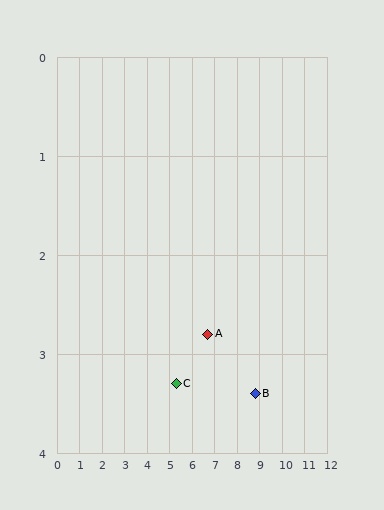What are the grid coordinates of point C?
Point C is at approximately (5.3, 3.3).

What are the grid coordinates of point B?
Point B is at approximately (8.8, 3.4).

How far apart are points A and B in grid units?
Points A and B are about 2.2 grid units apart.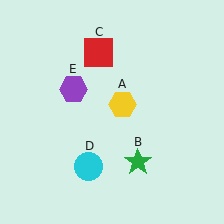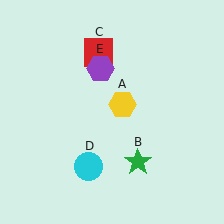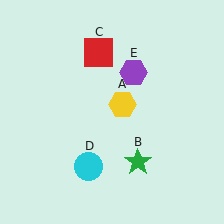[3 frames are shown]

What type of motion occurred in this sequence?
The purple hexagon (object E) rotated clockwise around the center of the scene.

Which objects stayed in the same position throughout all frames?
Yellow hexagon (object A) and green star (object B) and red square (object C) and cyan circle (object D) remained stationary.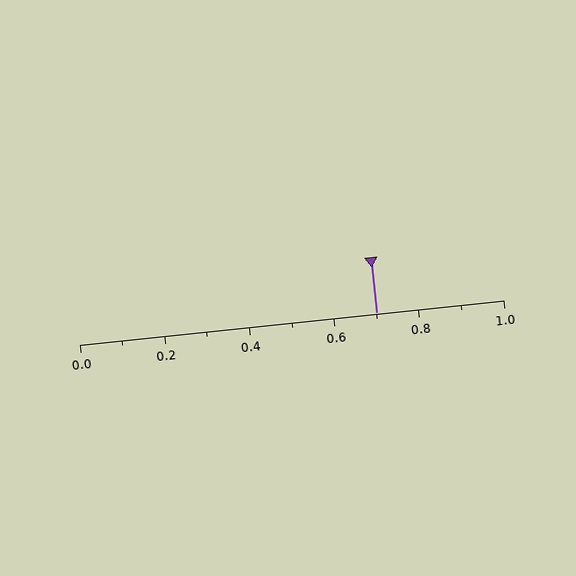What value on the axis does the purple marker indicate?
The marker indicates approximately 0.7.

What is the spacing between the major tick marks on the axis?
The major ticks are spaced 0.2 apart.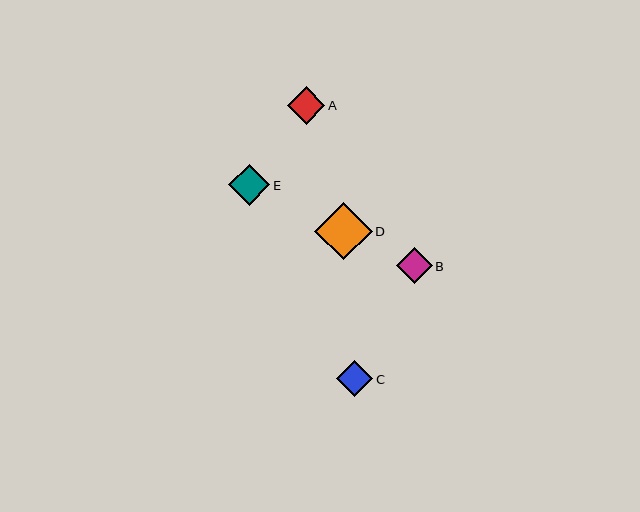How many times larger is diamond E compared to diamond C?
Diamond E is approximately 1.1 times the size of diamond C.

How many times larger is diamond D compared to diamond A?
Diamond D is approximately 1.6 times the size of diamond A.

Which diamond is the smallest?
Diamond B is the smallest with a size of approximately 36 pixels.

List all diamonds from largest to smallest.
From largest to smallest: D, E, A, C, B.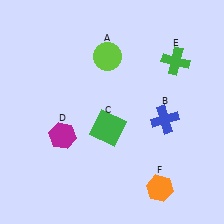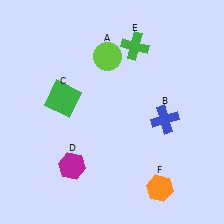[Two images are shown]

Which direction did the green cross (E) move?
The green cross (E) moved left.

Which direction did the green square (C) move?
The green square (C) moved left.